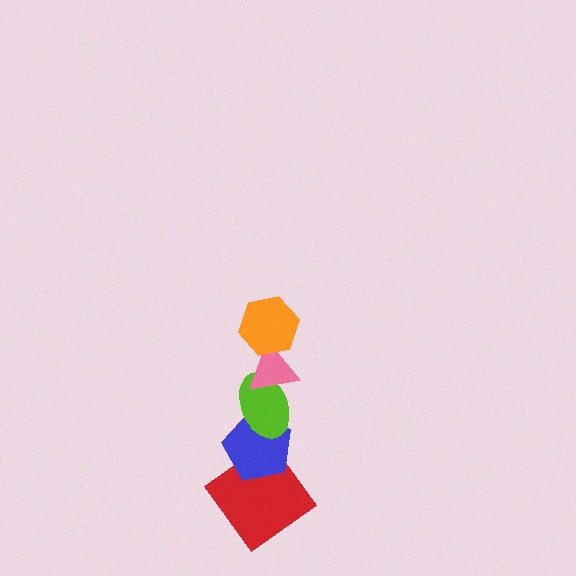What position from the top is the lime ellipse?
The lime ellipse is 3rd from the top.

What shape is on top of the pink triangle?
The orange hexagon is on top of the pink triangle.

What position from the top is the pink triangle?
The pink triangle is 2nd from the top.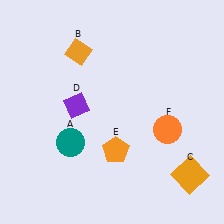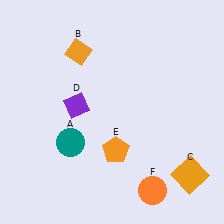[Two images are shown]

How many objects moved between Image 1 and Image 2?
1 object moved between the two images.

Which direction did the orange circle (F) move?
The orange circle (F) moved down.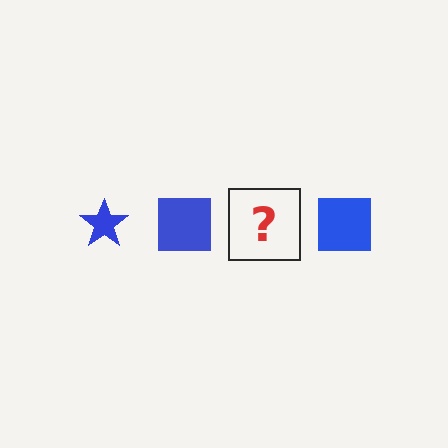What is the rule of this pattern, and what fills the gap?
The rule is that the pattern cycles through star, square shapes in blue. The gap should be filled with a blue star.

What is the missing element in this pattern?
The missing element is a blue star.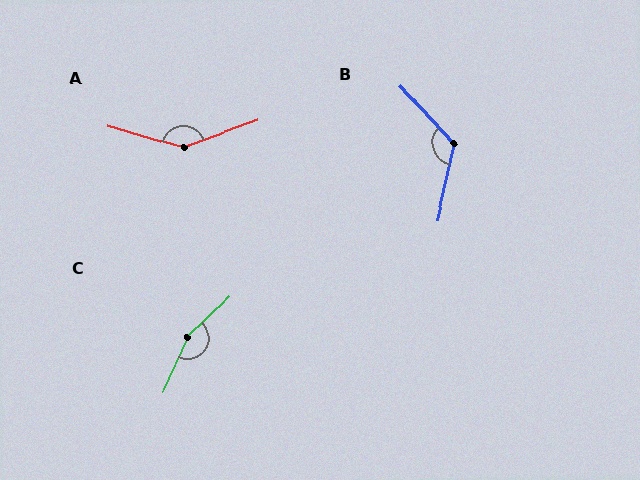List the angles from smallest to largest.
B (125°), A (144°), C (157°).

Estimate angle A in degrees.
Approximately 144 degrees.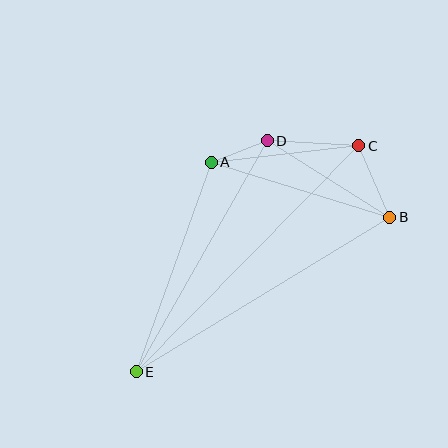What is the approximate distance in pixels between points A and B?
The distance between A and B is approximately 187 pixels.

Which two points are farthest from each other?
Points C and E are farthest from each other.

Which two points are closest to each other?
Points A and D are closest to each other.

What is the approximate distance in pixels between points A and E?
The distance between A and E is approximately 223 pixels.